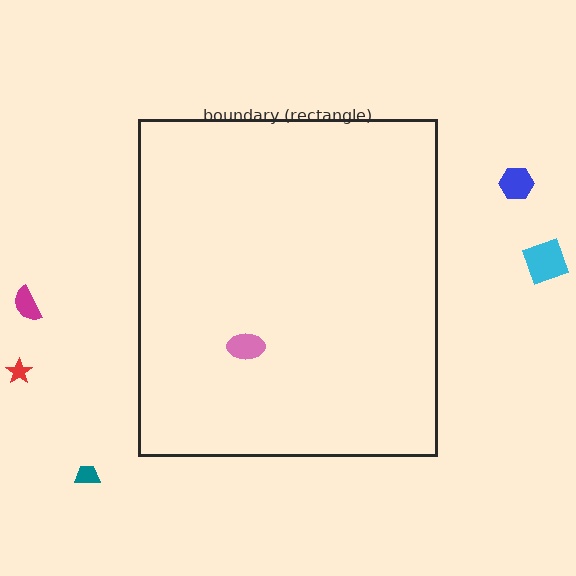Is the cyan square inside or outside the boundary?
Outside.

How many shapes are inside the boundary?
1 inside, 5 outside.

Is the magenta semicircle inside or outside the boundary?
Outside.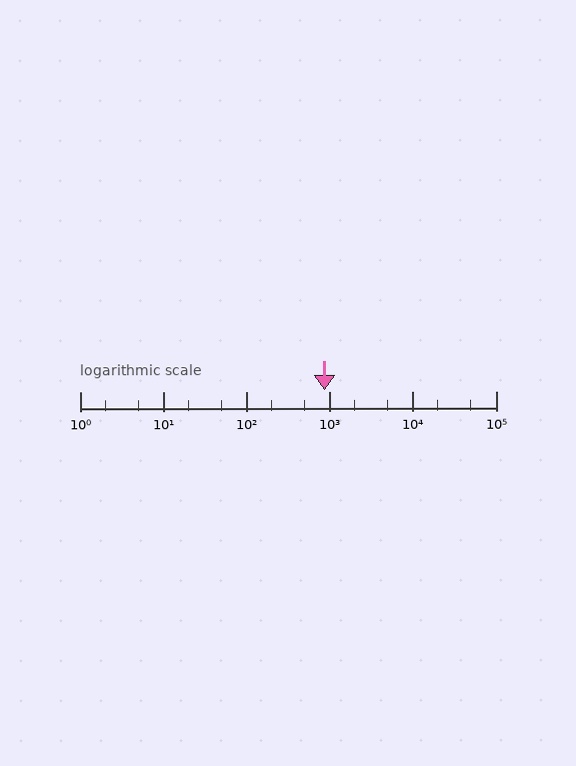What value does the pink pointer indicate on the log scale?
The pointer indicates approximately 860.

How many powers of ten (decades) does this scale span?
The scale spans 5 decades, from 1 to 100000.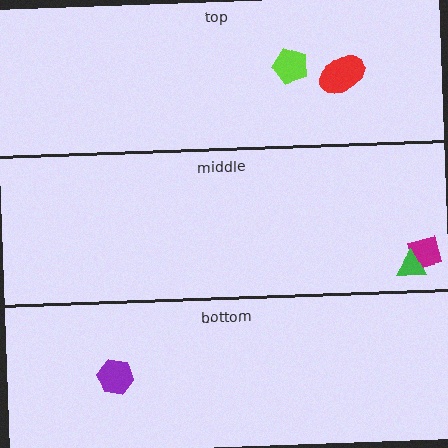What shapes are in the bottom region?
The purple hexagon.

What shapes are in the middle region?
The magenta square, the green triangle.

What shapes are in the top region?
The red ellipse, the lime pentagon.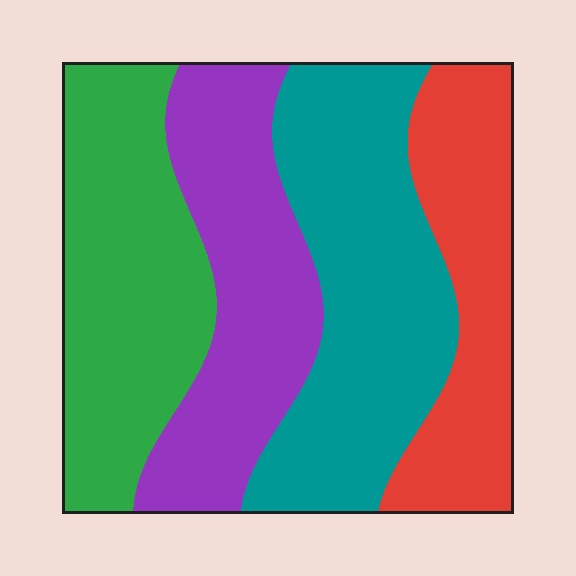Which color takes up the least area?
Red, at roughly 20%.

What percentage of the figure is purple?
Purple covers about 25% of the figure.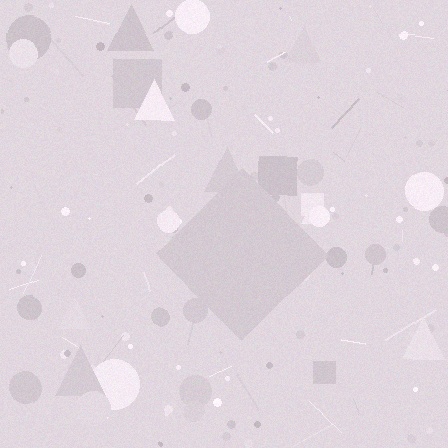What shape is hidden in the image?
A diamond is hidden in the image.